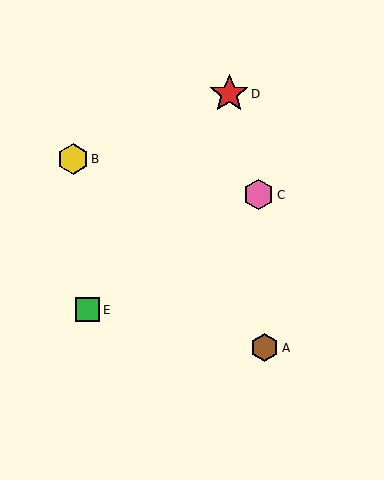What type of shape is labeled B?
Shape B is a yellow hexagon.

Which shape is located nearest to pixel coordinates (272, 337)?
The brown hexagon (labeled A) at (265, 348) is nearest to that location.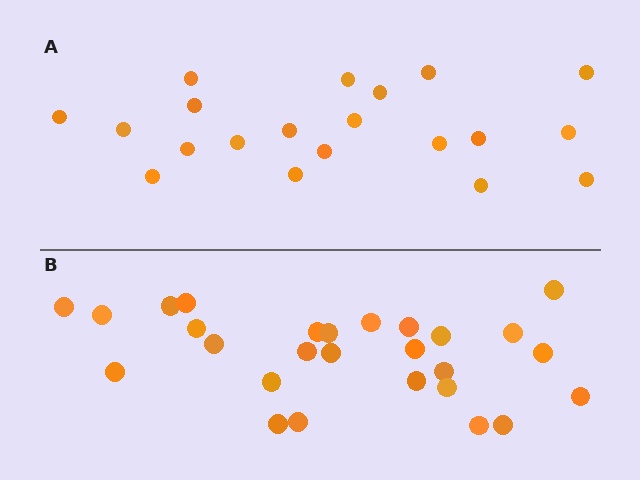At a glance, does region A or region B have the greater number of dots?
Region B (the bottom region) has more dots.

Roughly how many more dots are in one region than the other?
Region B has roughly 8 or so more dots than region A.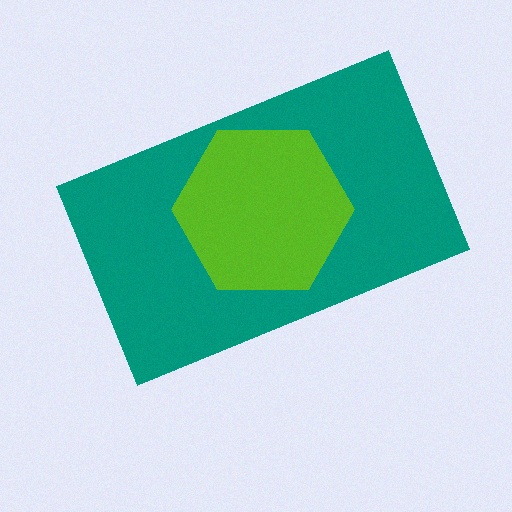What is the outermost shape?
The teal rectangle.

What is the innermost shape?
The lime hexagon.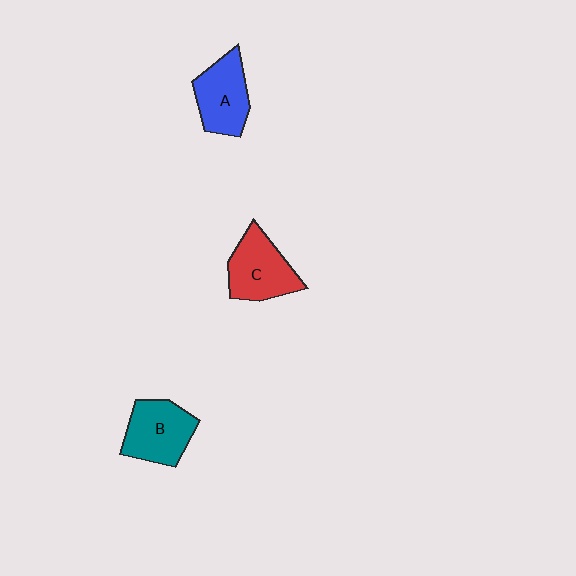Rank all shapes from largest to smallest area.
From largest to smallest: C (red), B (teal), A (blue).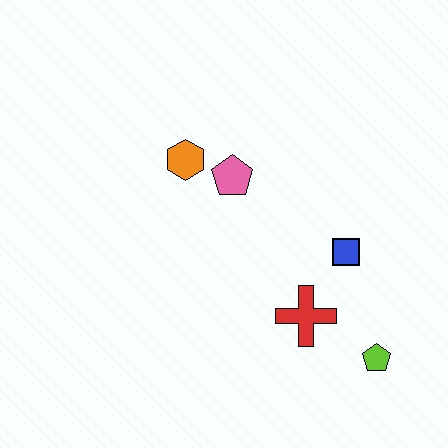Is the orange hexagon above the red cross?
Yes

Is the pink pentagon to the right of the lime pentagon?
No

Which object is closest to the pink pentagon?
The orange hexagon is closest to the pink pentagon.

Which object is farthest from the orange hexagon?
The lime pentagon is farthest from the orange hexagon.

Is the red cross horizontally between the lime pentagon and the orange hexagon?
Yes